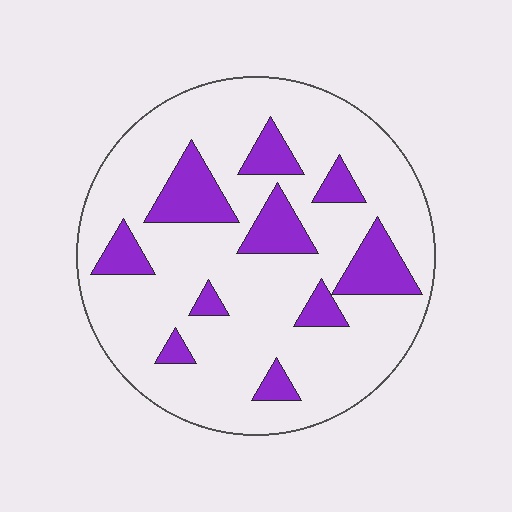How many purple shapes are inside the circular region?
10.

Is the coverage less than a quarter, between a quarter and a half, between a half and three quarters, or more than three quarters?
Less than a quarter.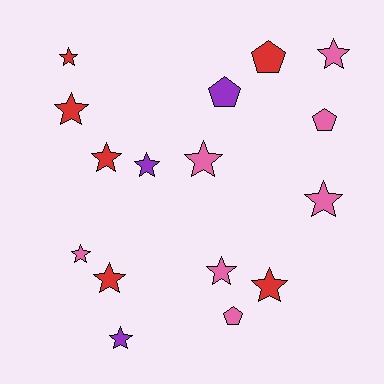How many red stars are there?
There are 5 red stars.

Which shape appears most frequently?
Star, with 12 objects.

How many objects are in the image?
There are 16 objects.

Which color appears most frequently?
Pink, with 7 objects.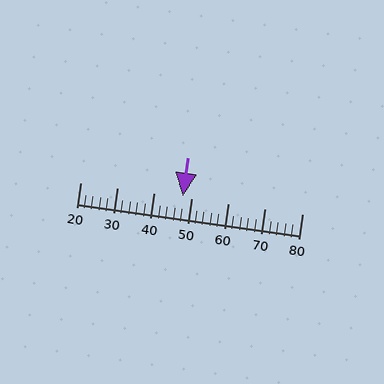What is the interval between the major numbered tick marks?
The major tick marks are spaced 10 units apart.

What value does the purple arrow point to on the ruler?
The purple arrow points to approximately 48.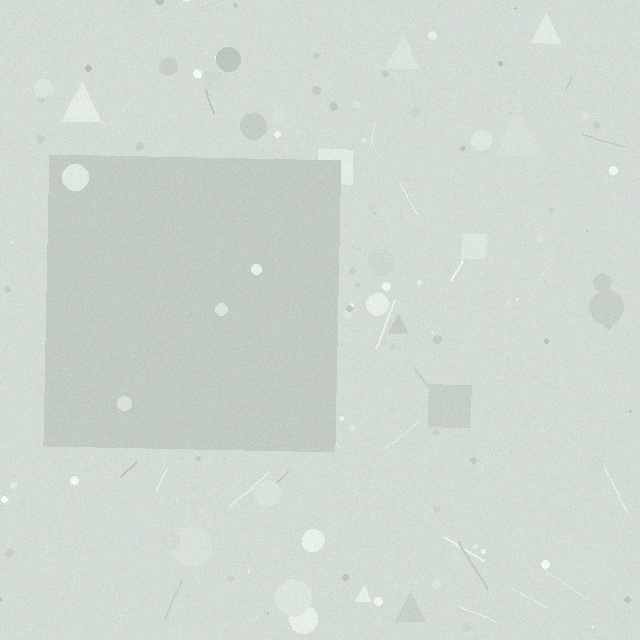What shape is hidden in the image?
A square is hidden in the image.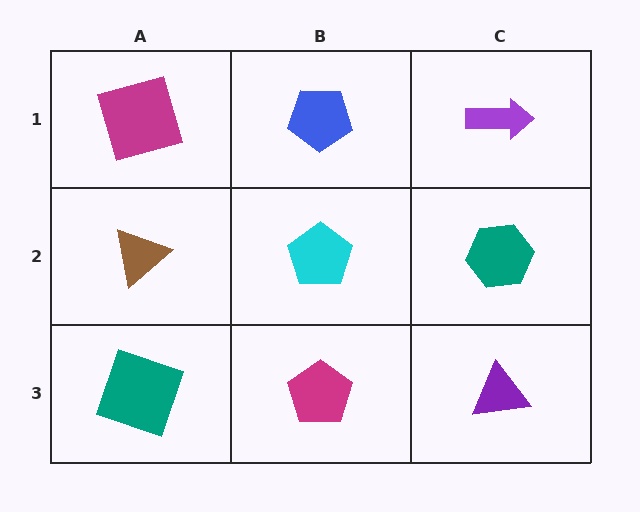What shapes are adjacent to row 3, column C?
A teal hexagon (row 2, column C), a magenta pentagon (row 3, column B).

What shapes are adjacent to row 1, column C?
A teal hexagon (row 2, column C), a blue pentagon (row 1, column B).